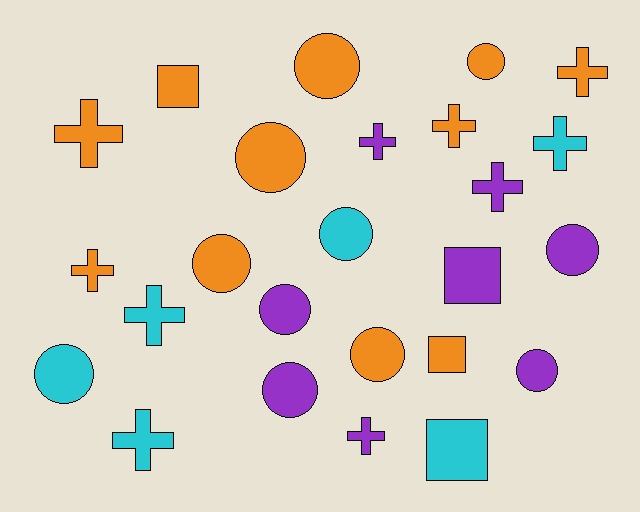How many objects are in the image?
There are 25 objects.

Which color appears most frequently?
Orange, with 11 objects.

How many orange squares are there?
There are 2 orange squares.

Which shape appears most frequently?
Circle, with 11 objects.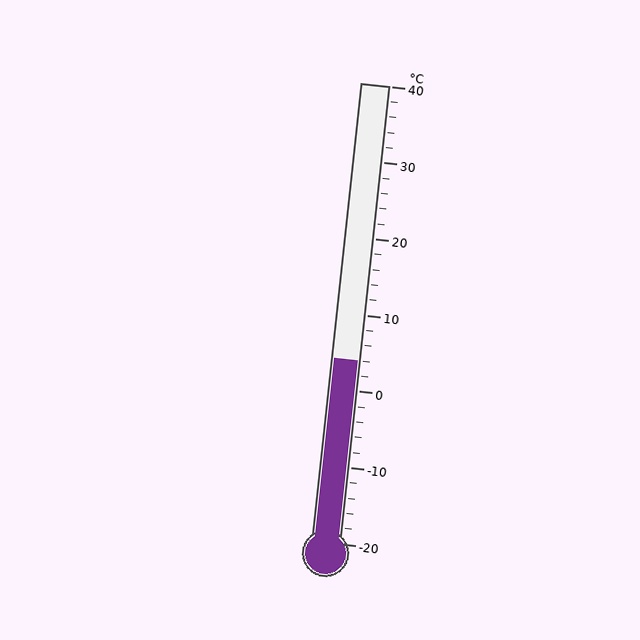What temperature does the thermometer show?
The thermometer shows approximately 4°C.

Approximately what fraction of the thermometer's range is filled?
The thermometer is filled to approximately 40% of its range.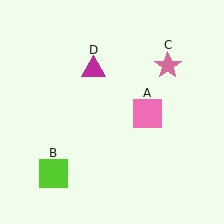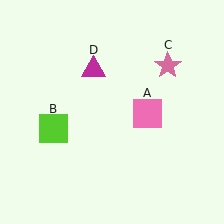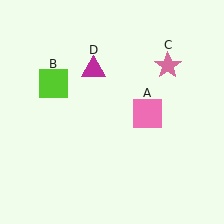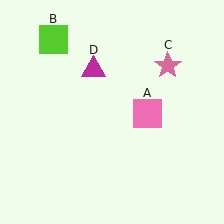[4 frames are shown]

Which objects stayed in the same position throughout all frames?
Pink square (object A) and pink star (object C) and magenta triangle (object D) remained stationary.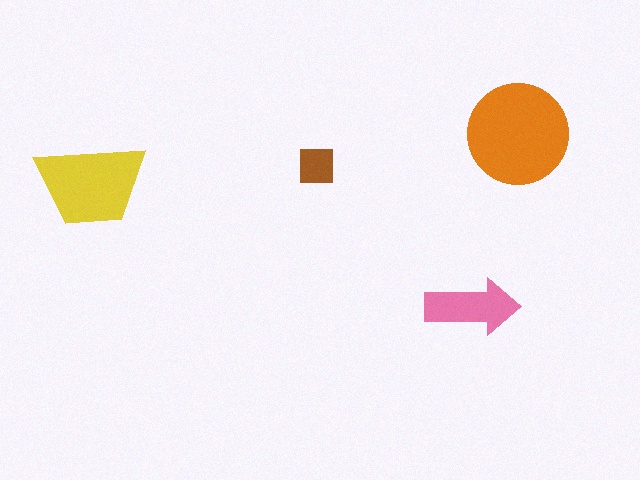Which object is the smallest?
The brown square.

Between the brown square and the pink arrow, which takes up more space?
The pink arrow.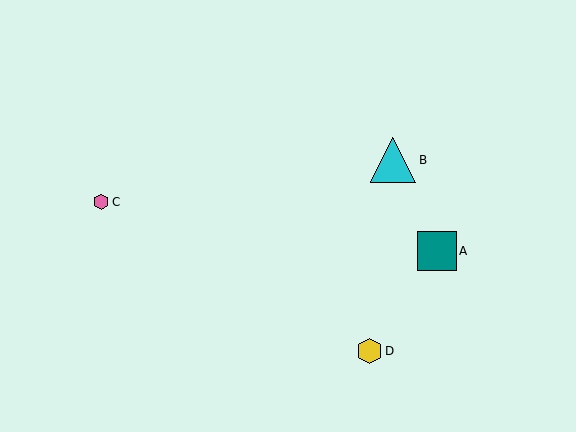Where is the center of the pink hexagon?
The center of the pink hexagon is at (101, 202).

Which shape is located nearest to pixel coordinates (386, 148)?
The cyan triangle (labeled B) at (393, 160) is nearest to that location.